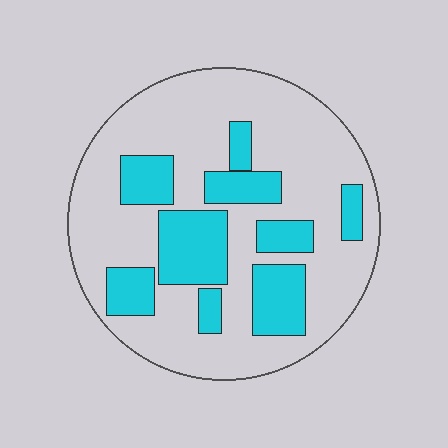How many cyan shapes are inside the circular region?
9.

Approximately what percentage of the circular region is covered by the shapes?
Approximately 30%.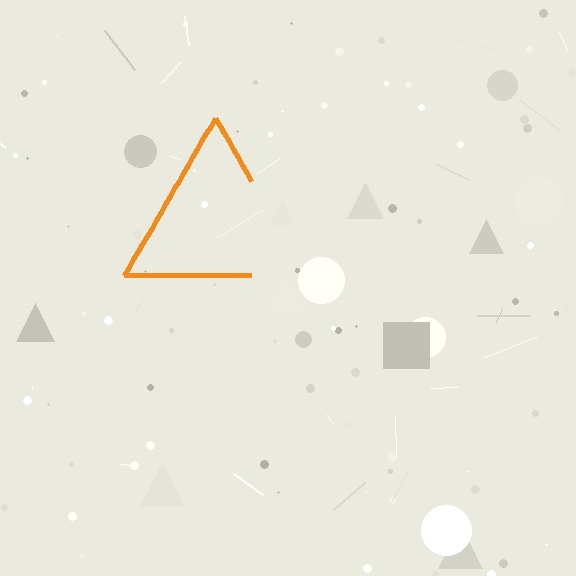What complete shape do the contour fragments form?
The contour fragments form a triangle.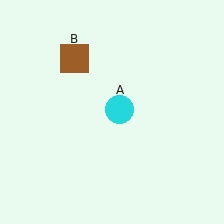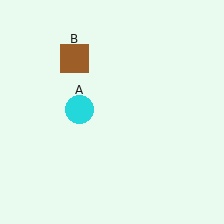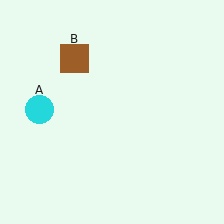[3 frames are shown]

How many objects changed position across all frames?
1 object changed position: cyan circle (object A).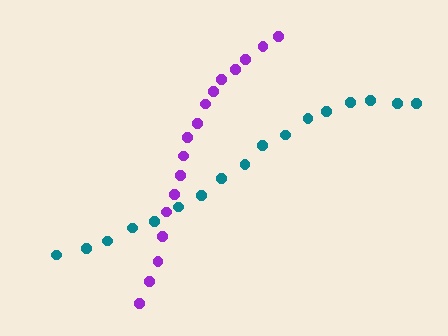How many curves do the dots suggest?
There are 2 distinct paths.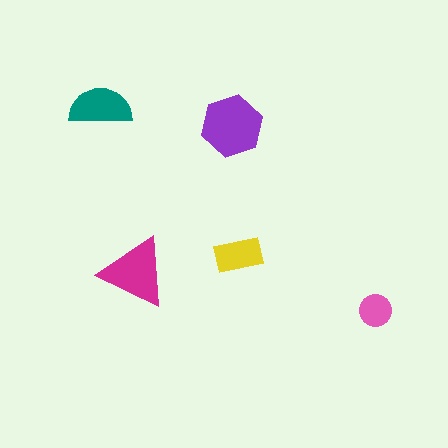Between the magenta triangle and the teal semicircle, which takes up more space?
The magenta triangle.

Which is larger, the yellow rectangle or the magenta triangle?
The magenta triangle.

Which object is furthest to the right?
The pink circle is rightmost.